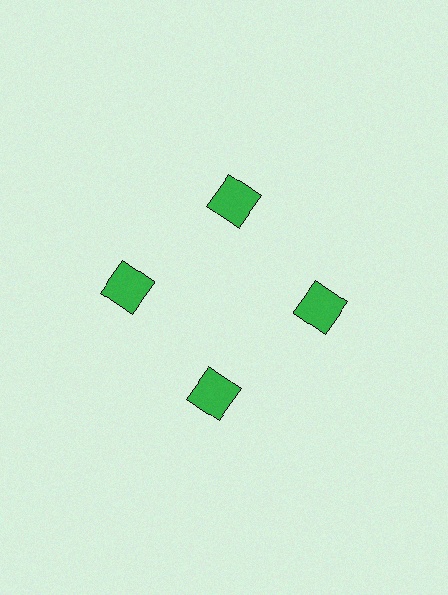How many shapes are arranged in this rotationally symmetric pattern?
There are 4 shapes, arranged in 4 groups of 1.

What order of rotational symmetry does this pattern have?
This pattern has 4-fold rotational symmetry.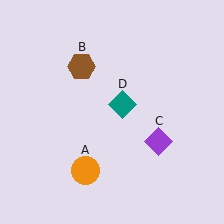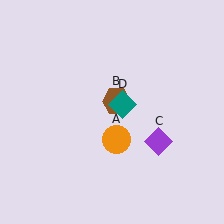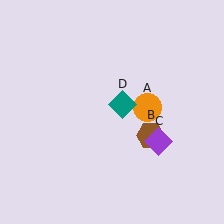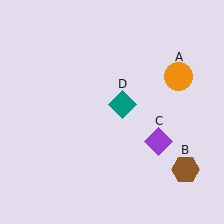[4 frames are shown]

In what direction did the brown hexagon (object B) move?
The brown hexagon (object B) moved down and to the right.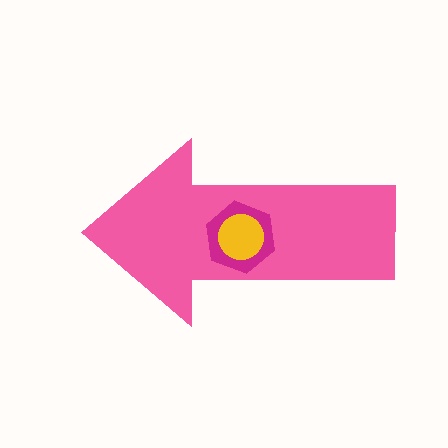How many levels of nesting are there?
3.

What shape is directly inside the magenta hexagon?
The yellow circle.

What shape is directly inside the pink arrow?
The magenta hexagon.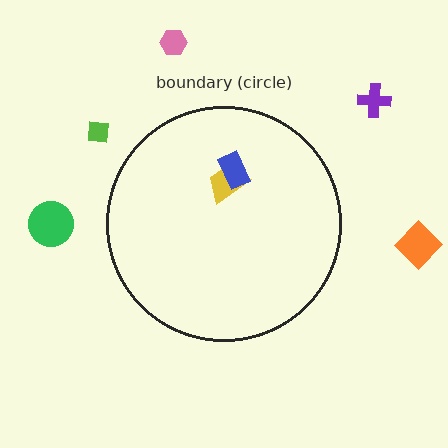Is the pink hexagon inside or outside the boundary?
Outside.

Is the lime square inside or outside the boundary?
Outside.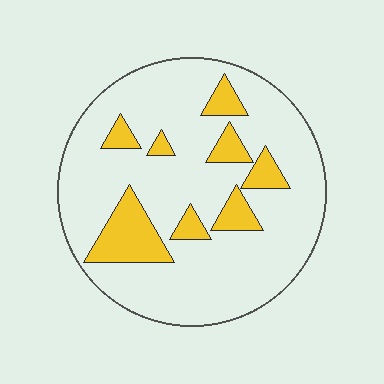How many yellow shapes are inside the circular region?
8.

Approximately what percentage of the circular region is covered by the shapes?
Approximately 20%.